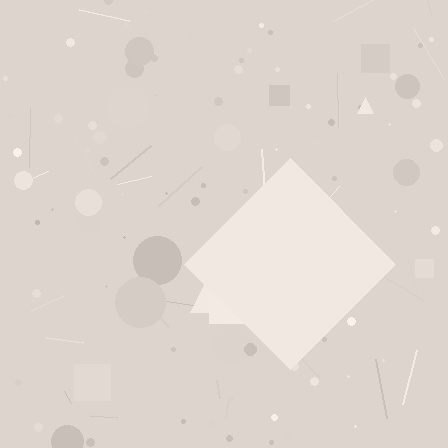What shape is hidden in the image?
A diamond is hidden in the image.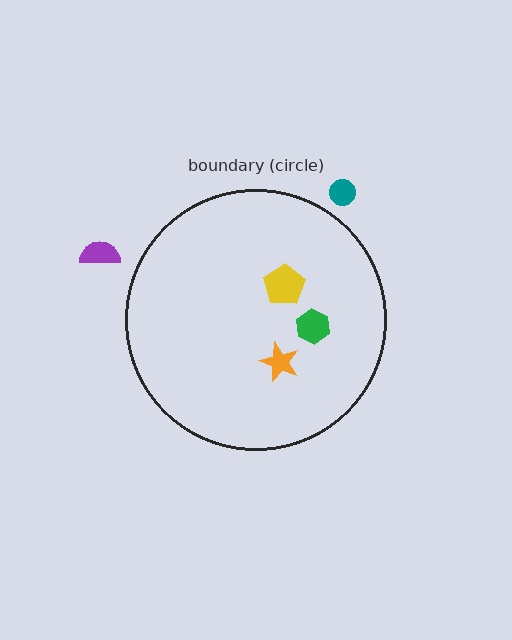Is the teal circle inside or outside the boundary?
Outside.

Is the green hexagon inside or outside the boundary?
Inside.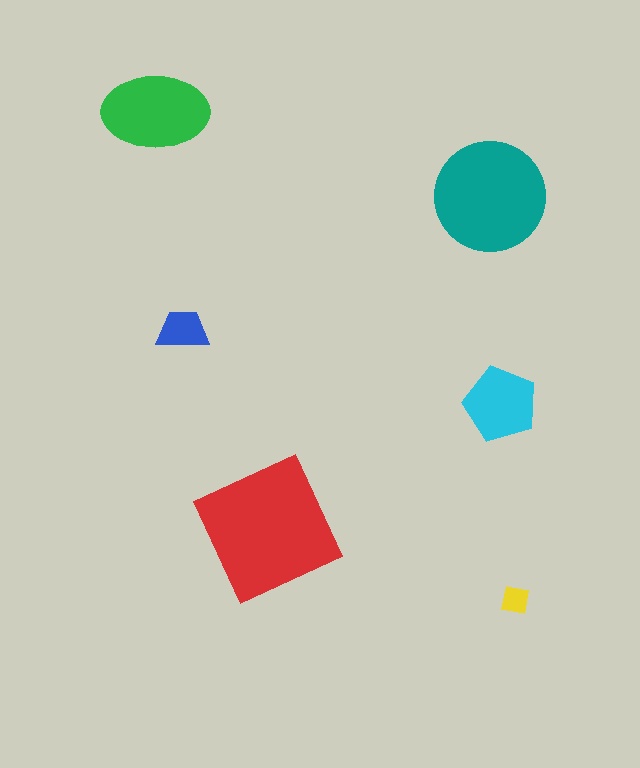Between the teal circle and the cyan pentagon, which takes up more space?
The teal circle.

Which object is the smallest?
The yellow square.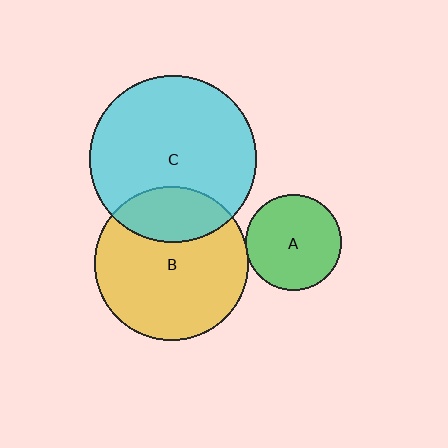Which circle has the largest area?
Circle C (cyan).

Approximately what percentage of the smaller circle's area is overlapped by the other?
Approximately 5%.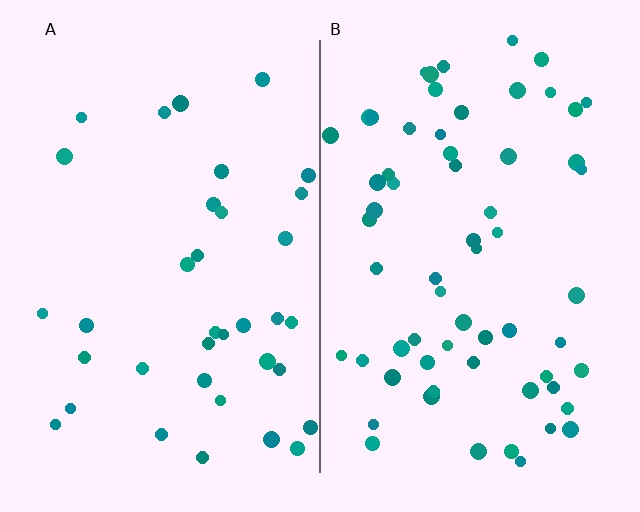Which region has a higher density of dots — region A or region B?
B (the right).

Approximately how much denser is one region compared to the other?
Approximately 1.8× — region B over region A.